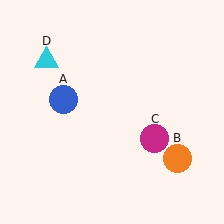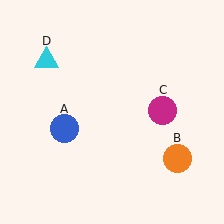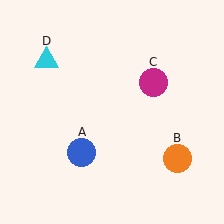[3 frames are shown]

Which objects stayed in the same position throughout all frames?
Orange circle (object B) and cyan triangle (object D) remained stationary.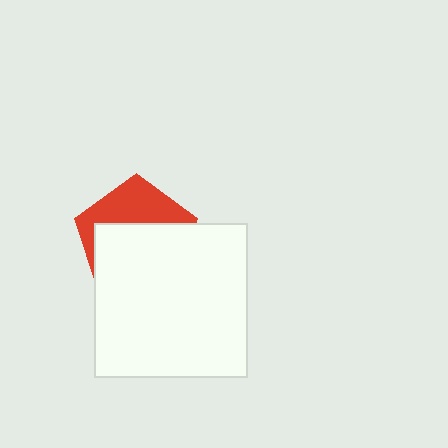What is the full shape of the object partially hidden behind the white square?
The partially hidden object is a red pentagon.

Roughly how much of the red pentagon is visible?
A small part of it is visible (roughly 38%).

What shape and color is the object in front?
The object in front is a white square.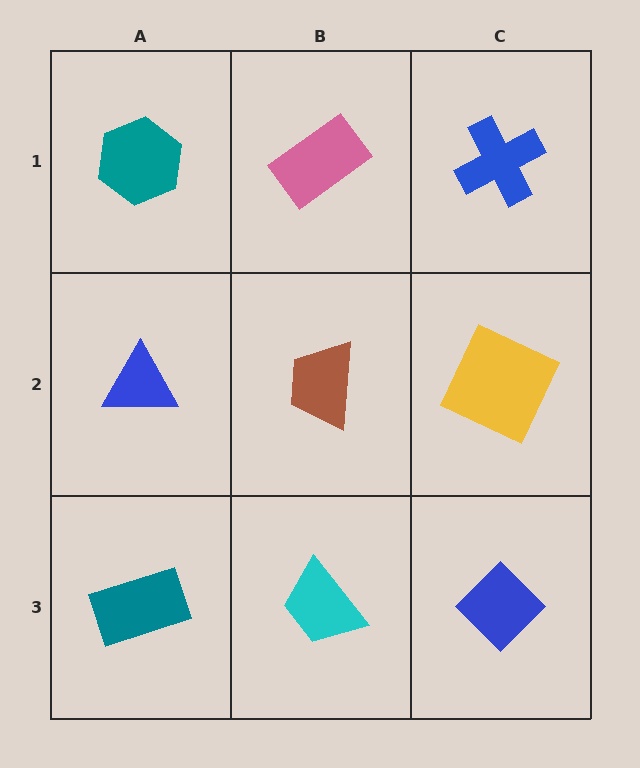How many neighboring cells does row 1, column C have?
2.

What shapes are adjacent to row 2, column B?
A pink rectangle (row 1, column B), a cyan trapezoid (row 3, column B), a blue triangle (row 2, column A), a yellow square (row 2, column C).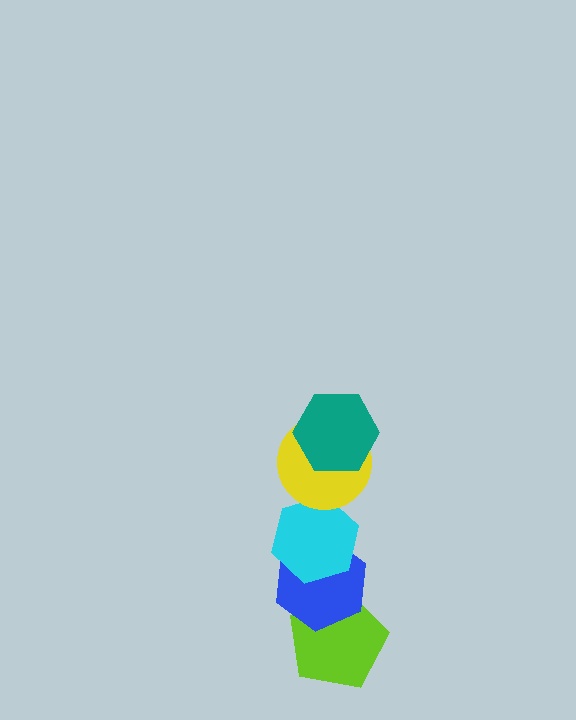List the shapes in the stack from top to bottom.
From top to bottom: the teal hexagon, the yellow circle, the cyan hexagon, the blue hexagon, the lime pentagon.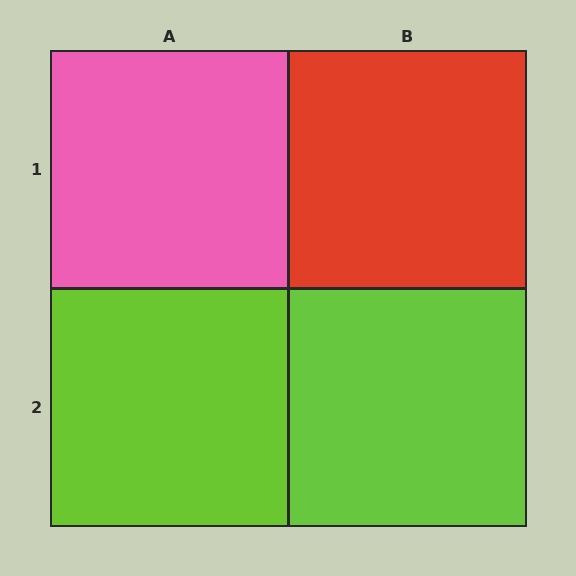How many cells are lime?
2 cells are lime.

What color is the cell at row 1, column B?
Red.